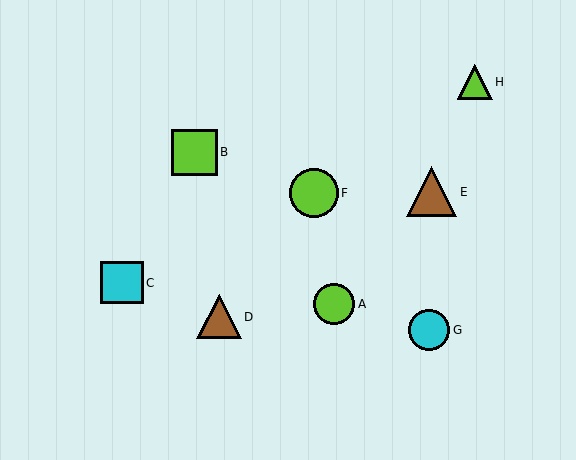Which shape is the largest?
The brown triangle (labeled E) is the largest.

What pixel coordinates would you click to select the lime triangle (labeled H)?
Click at (475, 82) to select the lime triangle H.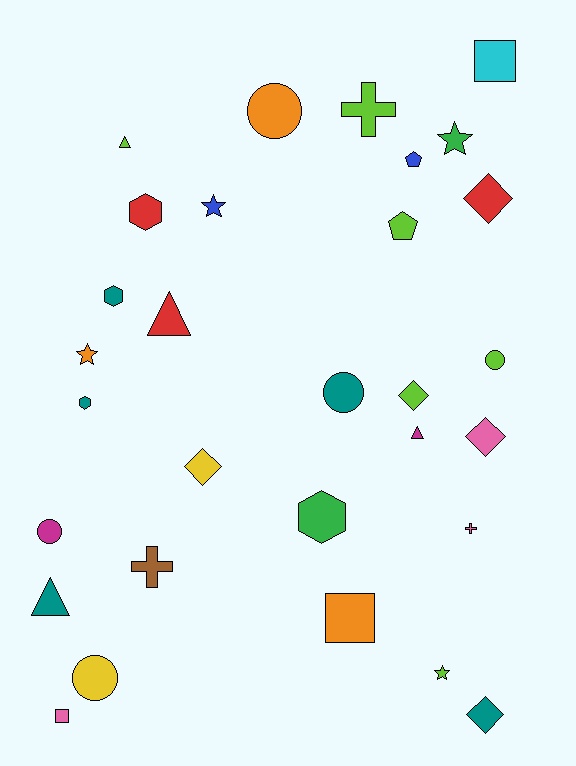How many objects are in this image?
There are 30 objects.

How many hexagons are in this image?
There are 4 hexagons.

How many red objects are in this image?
There are 3 red objects.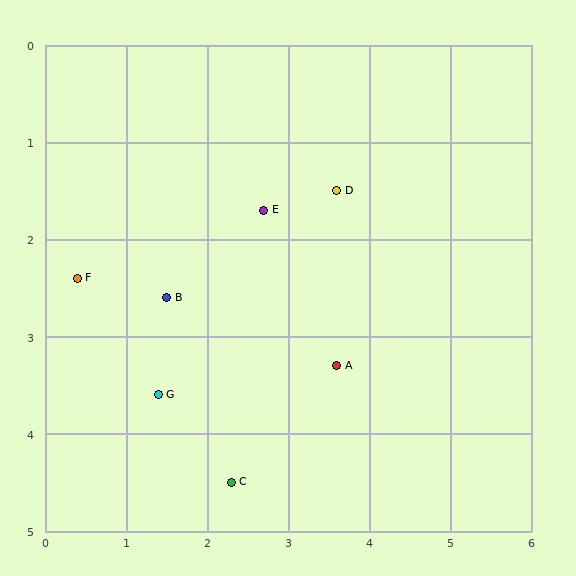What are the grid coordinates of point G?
Point G is at approximately (1.4, 3.6).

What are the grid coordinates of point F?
Point F is at approximately (0.4, 2.4).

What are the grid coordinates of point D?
Point D is at approximately (3.6, 1.5).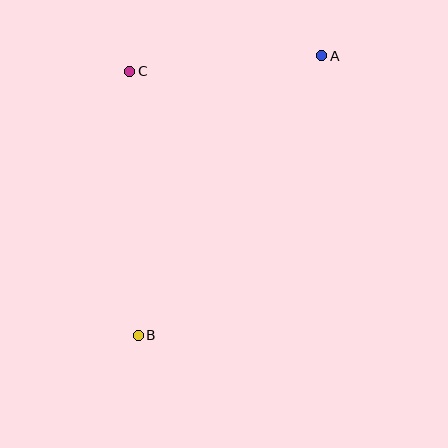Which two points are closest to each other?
Points A and C are closest to each other.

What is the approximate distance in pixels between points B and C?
The distance between B and C is approximately 264 pixels.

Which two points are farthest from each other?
Points A and B are farthest from each other.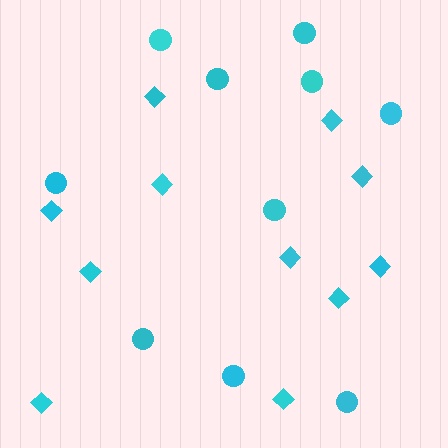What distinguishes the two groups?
There are 2 groups: one group of diamonds (11) and one group of circles (10).